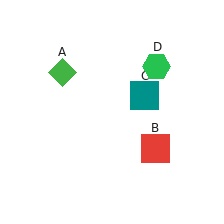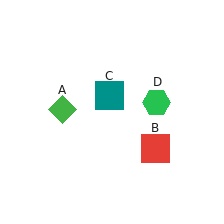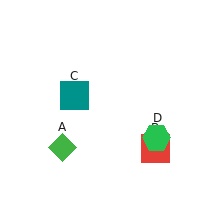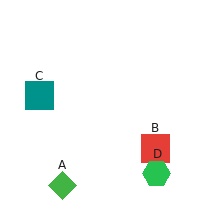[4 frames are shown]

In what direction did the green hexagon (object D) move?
The green hexagon (object D) moved down.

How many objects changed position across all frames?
3 objects changed position: green diamond (object A), teal square (object C), green hexagon (object D).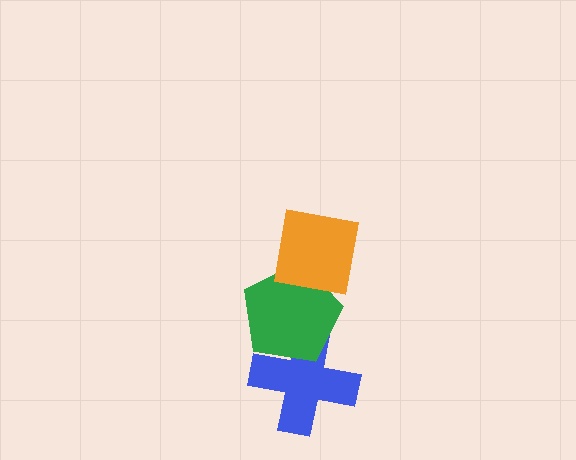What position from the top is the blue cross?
The blue cross is 3rd from the top.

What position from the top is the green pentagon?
The green pentagon is 2nd from the top.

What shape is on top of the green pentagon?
The orange square is on top of the green pentagon.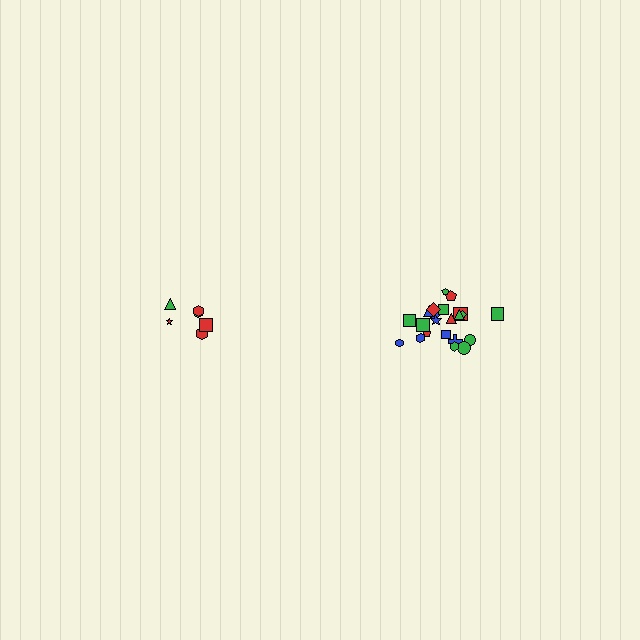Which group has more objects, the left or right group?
The right group.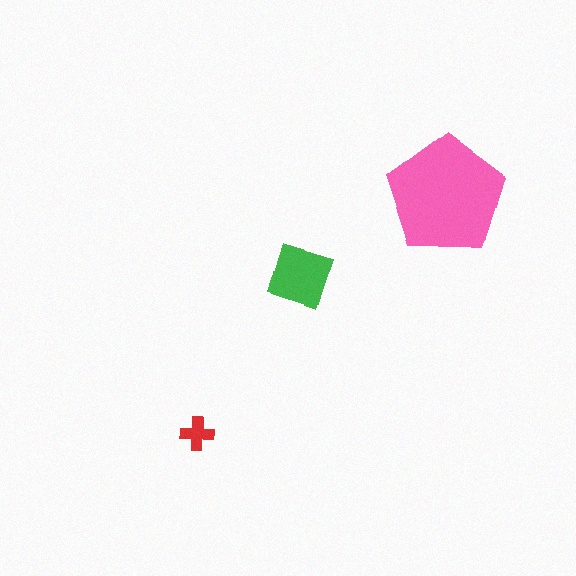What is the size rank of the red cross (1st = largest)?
3rd.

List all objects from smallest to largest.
The red cross, the green square, the pink pentagon.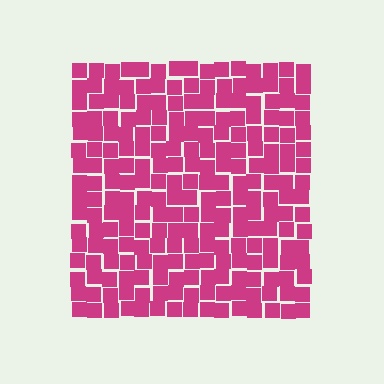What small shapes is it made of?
It is made of small squares.